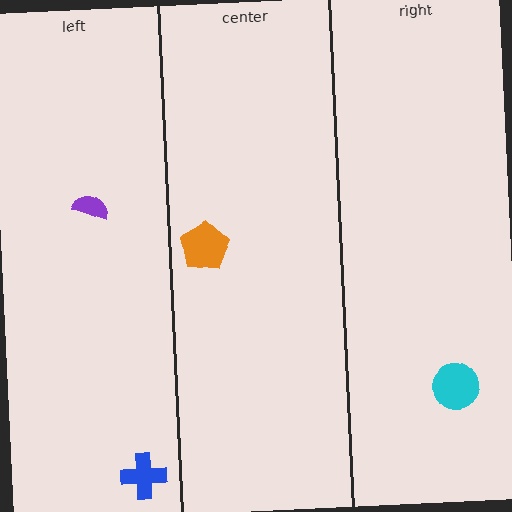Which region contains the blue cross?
The left region.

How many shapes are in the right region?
1.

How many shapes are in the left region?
2.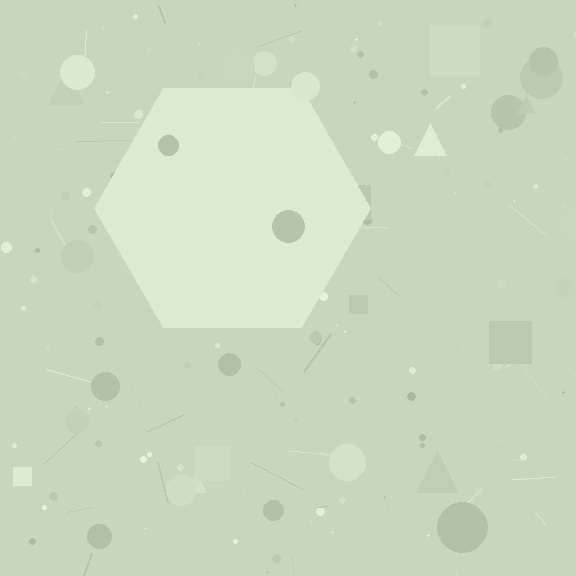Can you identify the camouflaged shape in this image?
The camouflaged shape is a hexagon.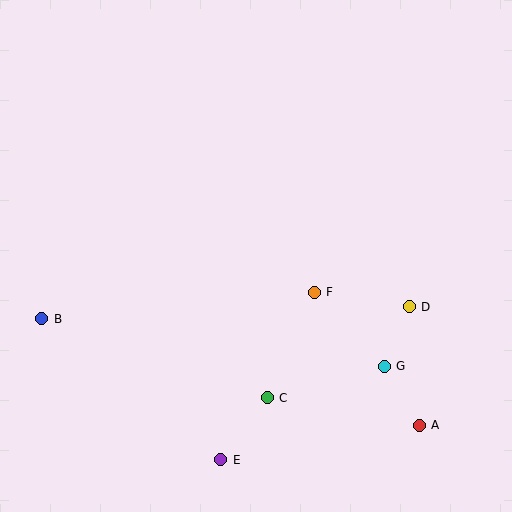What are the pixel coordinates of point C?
Point C is at (267, 398).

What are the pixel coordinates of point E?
Point E is at (221, 460).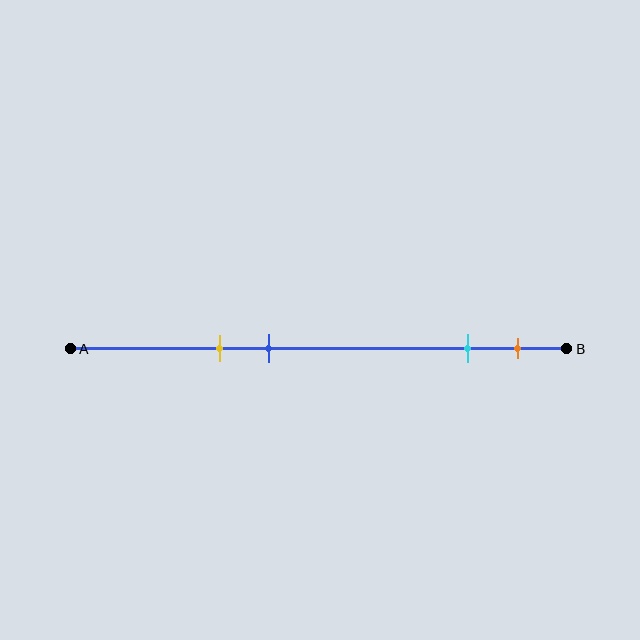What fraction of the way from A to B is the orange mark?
The orange mark is approximately 90% (0.9) of the way from A to B.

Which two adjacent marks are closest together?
The cyan and orange marks are the closest adjacent pair.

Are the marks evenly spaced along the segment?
No, the marks are not evenly spaced.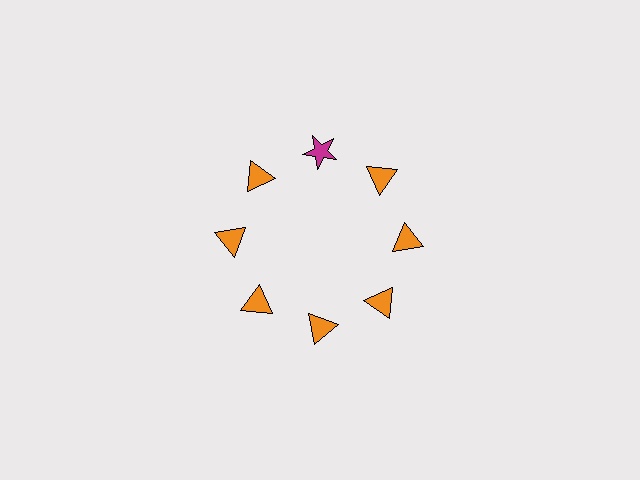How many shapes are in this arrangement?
There are 8 shapes arranged in a ring pattern.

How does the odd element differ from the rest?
It differs in both color (magenta instead of orange) and shape (star instead of triangle).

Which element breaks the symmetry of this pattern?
The magenta star at roughly the 12 o'clock position breaks the symmetry. All other shapes are orange triangles.